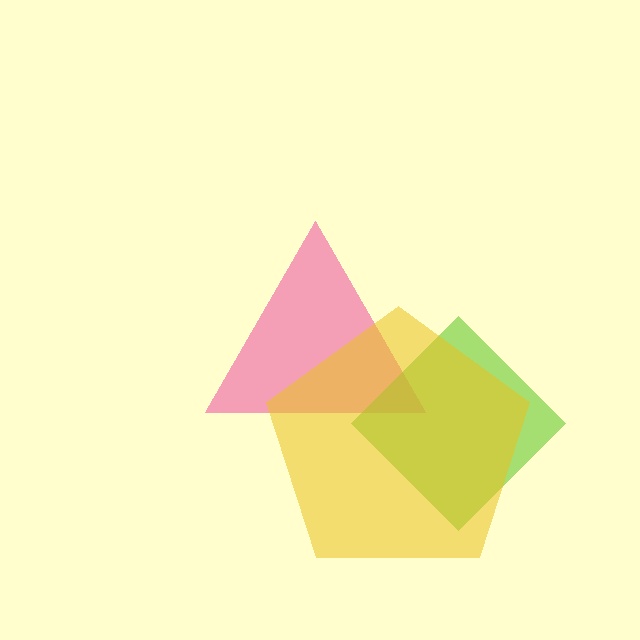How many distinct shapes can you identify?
There are 3 distinct shapes: a pink triangle, a lime diamond, a yellow pentagon.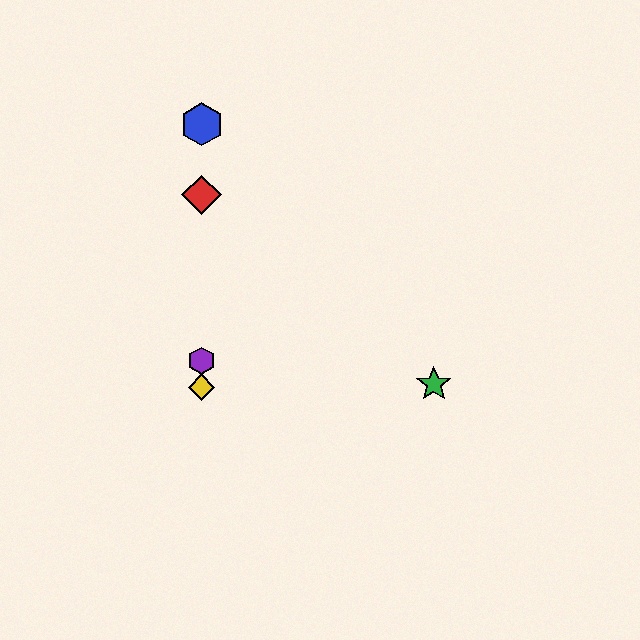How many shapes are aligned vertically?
4 shapes (the red diamond, the blue hexagon, the yellow diamond, the purple hexagon) are aligned vertically.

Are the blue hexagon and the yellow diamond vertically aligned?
Yes, both are at x≈202.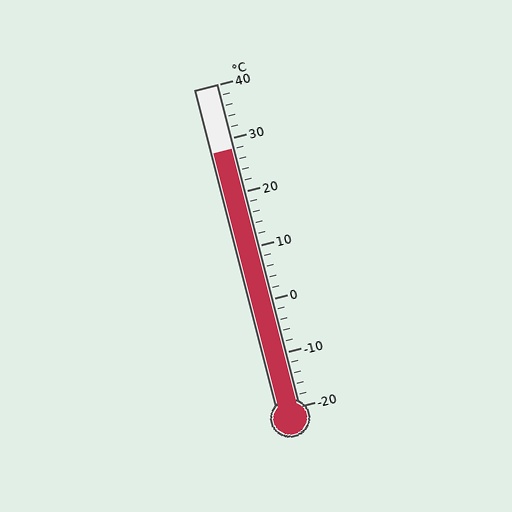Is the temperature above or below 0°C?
The temperature is above 0°C.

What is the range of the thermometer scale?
The thermometer scale ranges from -20°C to 40°C.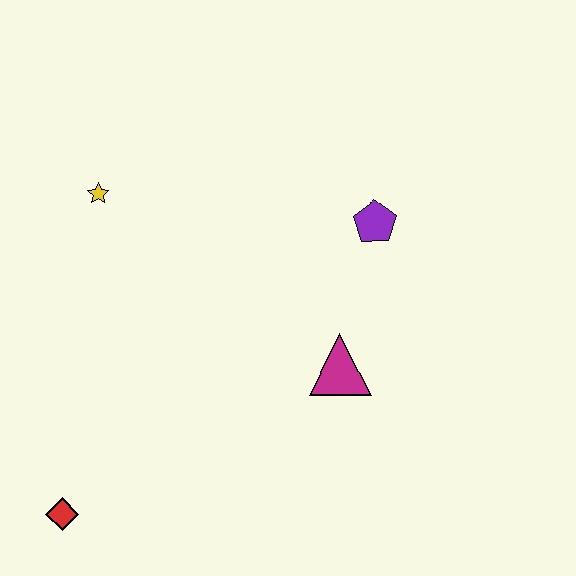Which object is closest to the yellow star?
The purple pentagon is closest to the yellow star.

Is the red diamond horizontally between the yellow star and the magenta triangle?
No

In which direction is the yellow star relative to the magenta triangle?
The yellow star is to the left of the magenta triangle.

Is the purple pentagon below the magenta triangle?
No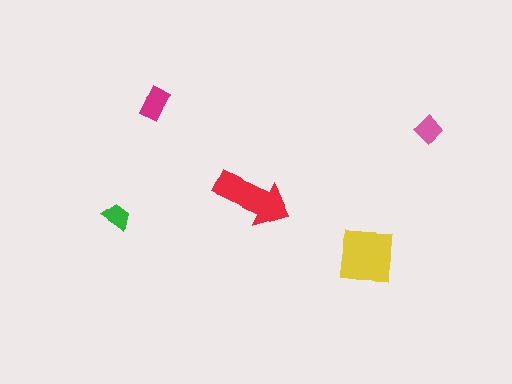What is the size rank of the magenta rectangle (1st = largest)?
3rd.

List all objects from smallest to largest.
The green trapezoid, the pink diamond, the magenta rectangle, the red arrow, the yellow square.